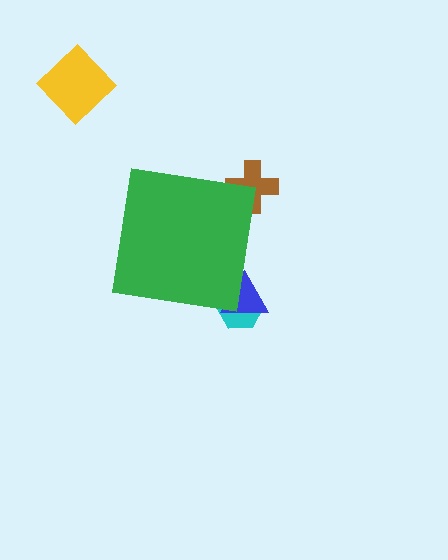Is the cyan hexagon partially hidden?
Yes, the cyan hexagon is partially hidden behind the green square.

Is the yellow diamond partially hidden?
No, the yellow diamond is fully visible.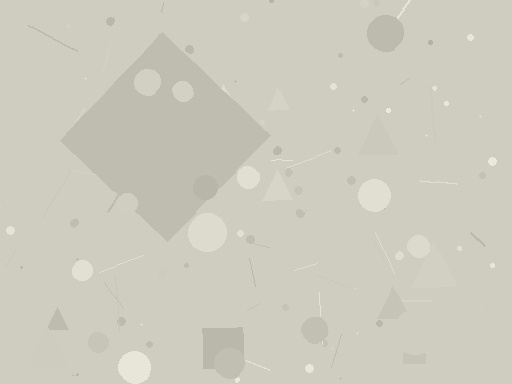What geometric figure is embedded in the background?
A diamond is embedded in the background.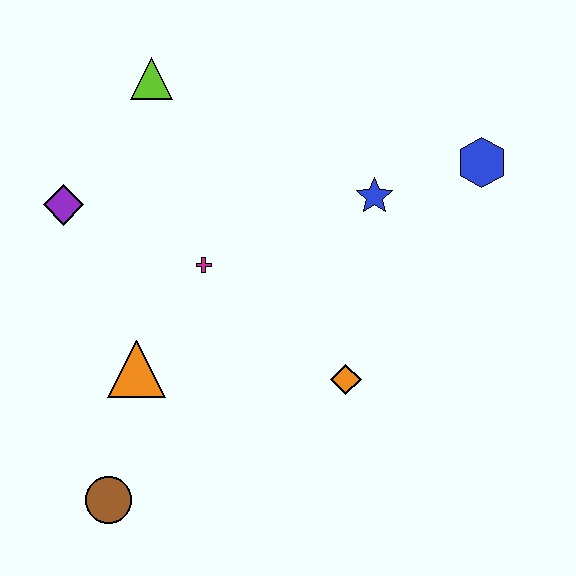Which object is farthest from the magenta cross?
The blue hexagon is farthest from the magenta cross.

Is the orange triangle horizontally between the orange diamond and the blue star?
No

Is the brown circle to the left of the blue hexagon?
Yes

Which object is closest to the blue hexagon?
The blue star is closest to the blue hexagon.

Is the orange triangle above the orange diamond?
Yes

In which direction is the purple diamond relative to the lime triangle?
The purple diamond is below the lime triangle.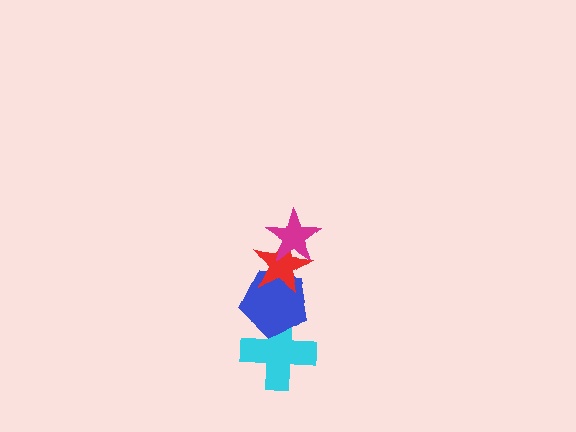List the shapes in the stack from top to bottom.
From top to bottom: the magenta star, the red star, the blue pentagon, the cyan cross.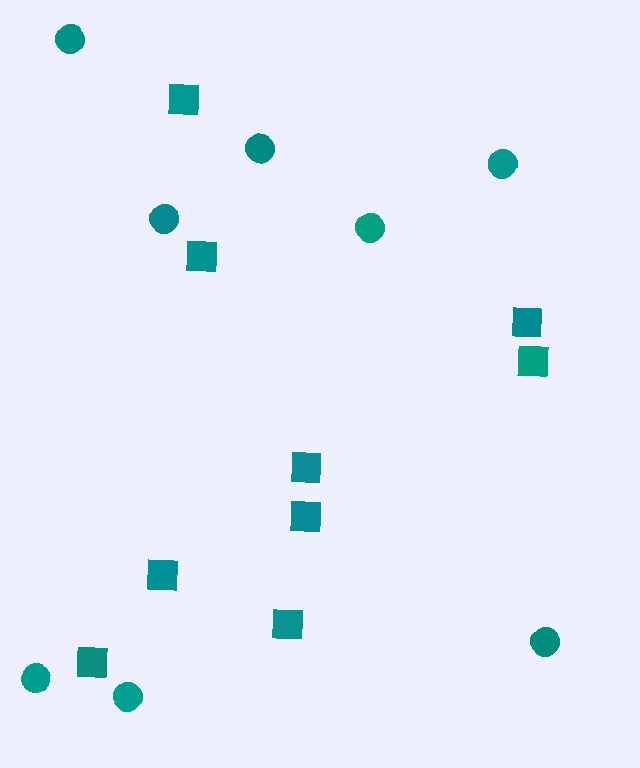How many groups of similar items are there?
There are 2 groups: one group of squares (9) and one group of circles (8).